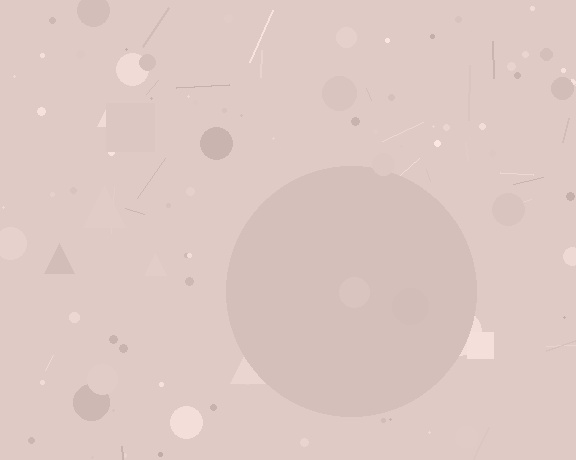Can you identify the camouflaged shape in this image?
The camouflaged shape is a circle.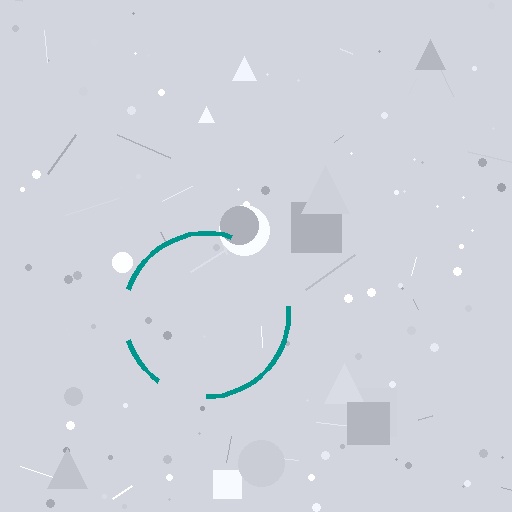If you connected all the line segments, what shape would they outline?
They would outline a circle.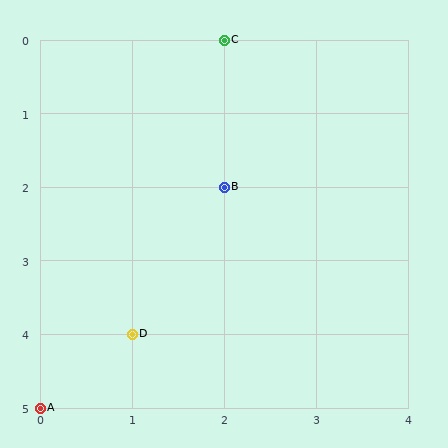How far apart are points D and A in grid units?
Points D and A are 1 column and 1 row apart (about 1.4 grid units diagonally).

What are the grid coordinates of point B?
Point B is at grid coordinates (2, 2).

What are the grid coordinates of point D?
Point D is at grid coordinates (1, 4).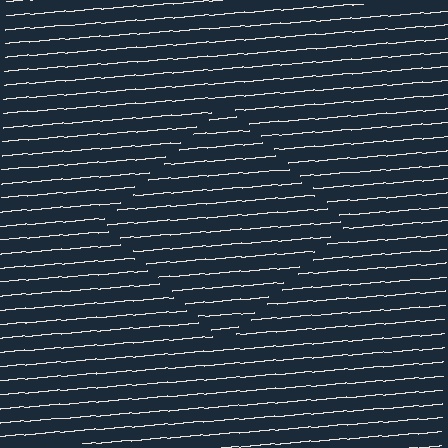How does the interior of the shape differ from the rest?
The interior of the shape contains the same grating, shifted by half a period — the contour is defined by the phase discontinuity where line-ends from the inner and outer gratings abut.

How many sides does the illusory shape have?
4 sides — the line-ends trace a square.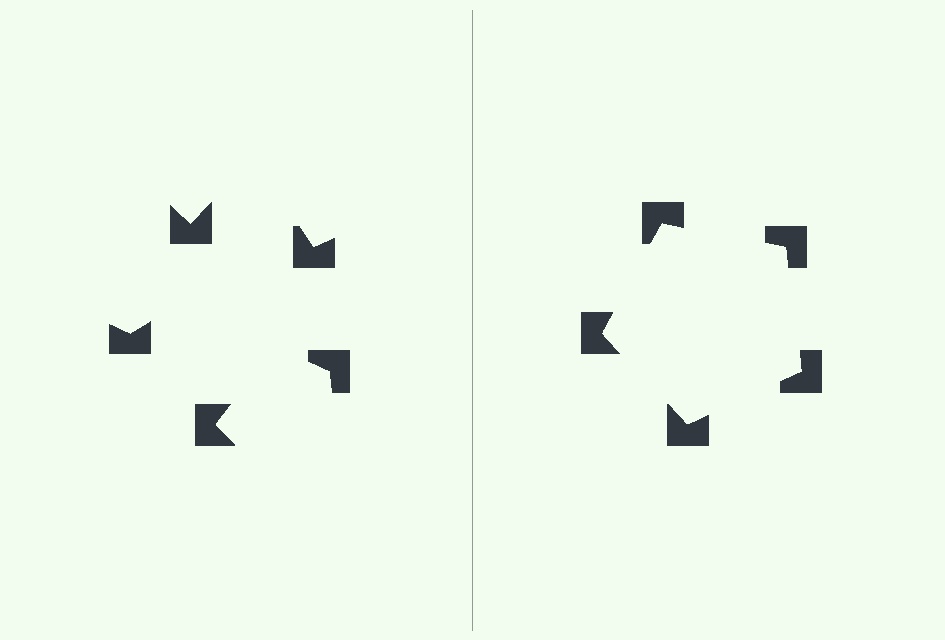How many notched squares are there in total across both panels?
10 — 5 on each side.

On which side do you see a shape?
An illusory pentagon appears on the right side. On the left side the wedge cuts are rotated, so no coherent shape forms.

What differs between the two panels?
The notched squares are positioned identically on both sides; only the wedge orientations differ. On the right they align to a pentagon; on the left they are misaligned.